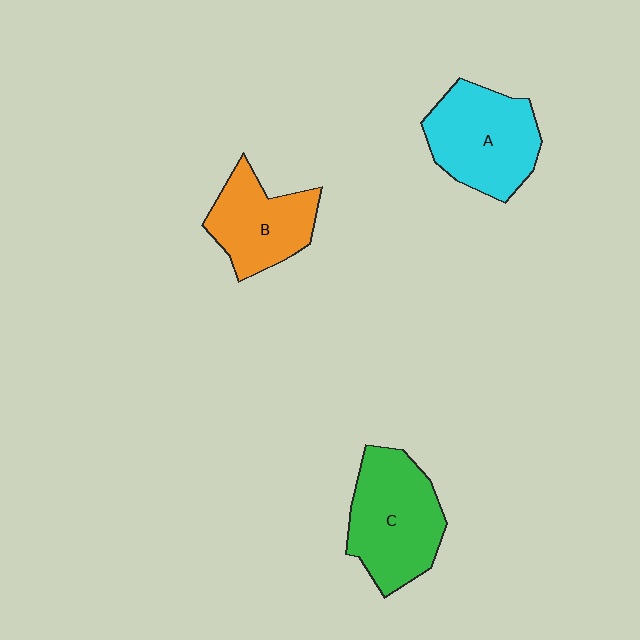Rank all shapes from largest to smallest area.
From largest to smallest: C (green), A (cyan), B (orange).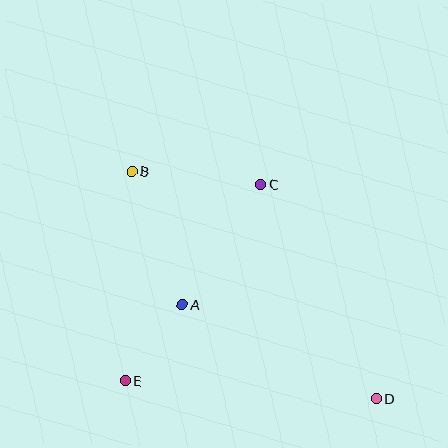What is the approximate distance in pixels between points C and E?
The distance between C and E is approximately 239 pixels.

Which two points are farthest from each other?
Points B and D are farthest from each other.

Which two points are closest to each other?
Points A and E are closest to each other.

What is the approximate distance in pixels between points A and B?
The distance between A and B is approximately 142 pixels.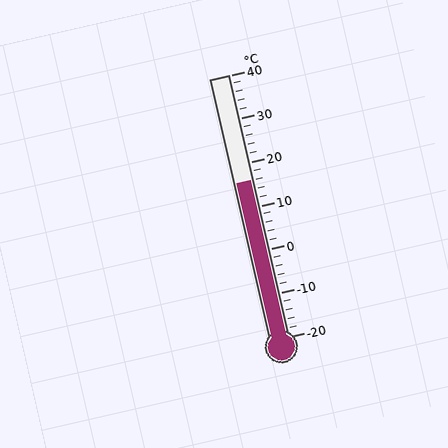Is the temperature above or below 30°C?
The temperature is below 30°C.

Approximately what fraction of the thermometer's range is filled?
The thermometer is filled to approximately 60% of its range.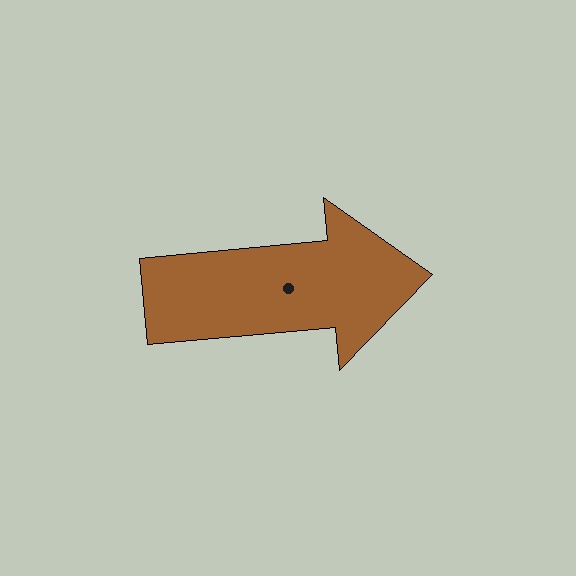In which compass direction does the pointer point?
East.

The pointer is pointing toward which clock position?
Roughly 3 o'clock.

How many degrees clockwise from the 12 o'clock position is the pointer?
Approximately 85 degrees.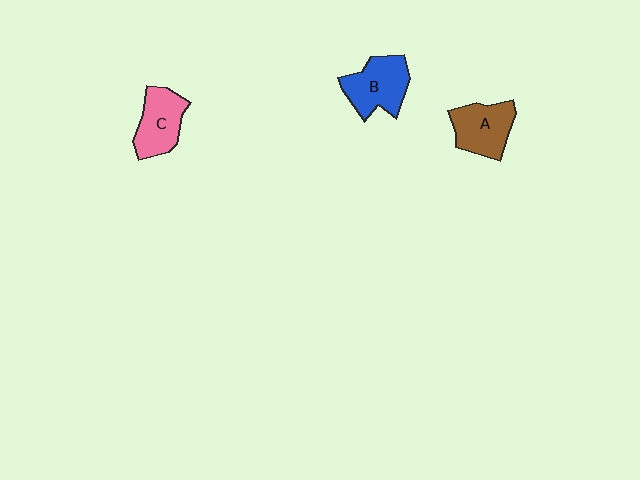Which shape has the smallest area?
Shape C (pink).